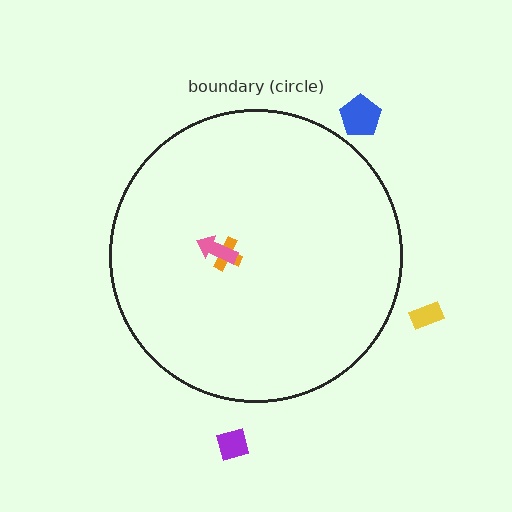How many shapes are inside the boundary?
2 inside, 3 outside.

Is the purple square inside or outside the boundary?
Outside.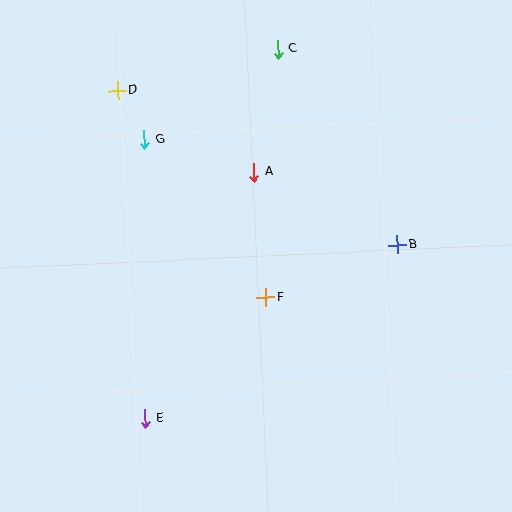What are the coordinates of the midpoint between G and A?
The midpoint between G and A is at (199, 156).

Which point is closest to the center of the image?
Point F at (266, 297) is closest to the center.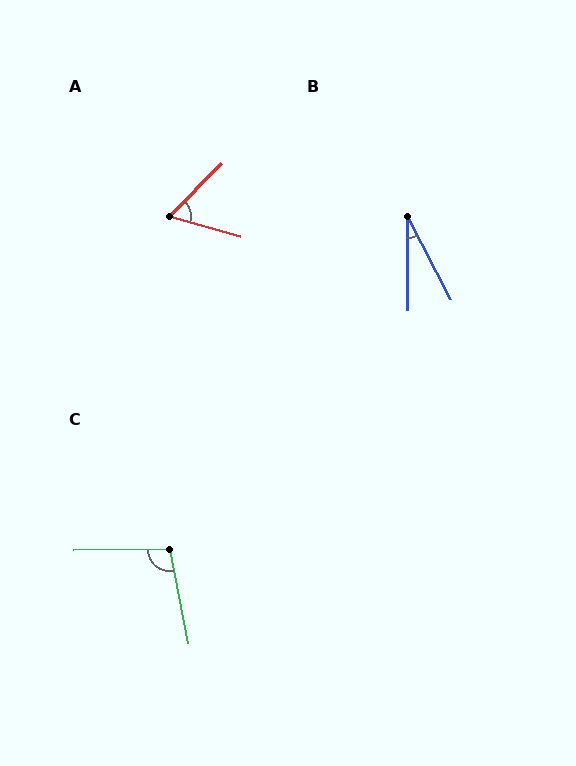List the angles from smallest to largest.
B (27°), A (61°), C (101°).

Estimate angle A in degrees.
Approximately 61 degrees.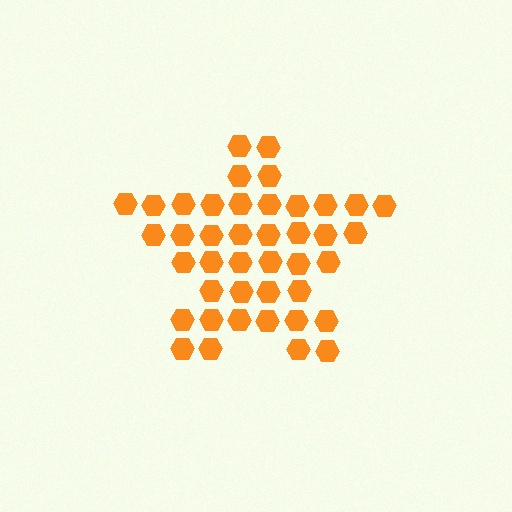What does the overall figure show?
The overall figure shows a star.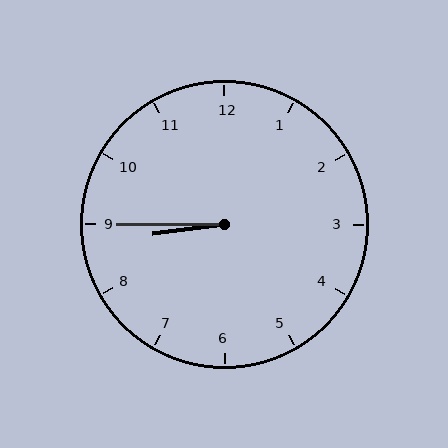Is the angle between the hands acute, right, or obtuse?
It is acute.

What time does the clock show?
8:45.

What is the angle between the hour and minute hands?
Approximately 8 degrees.